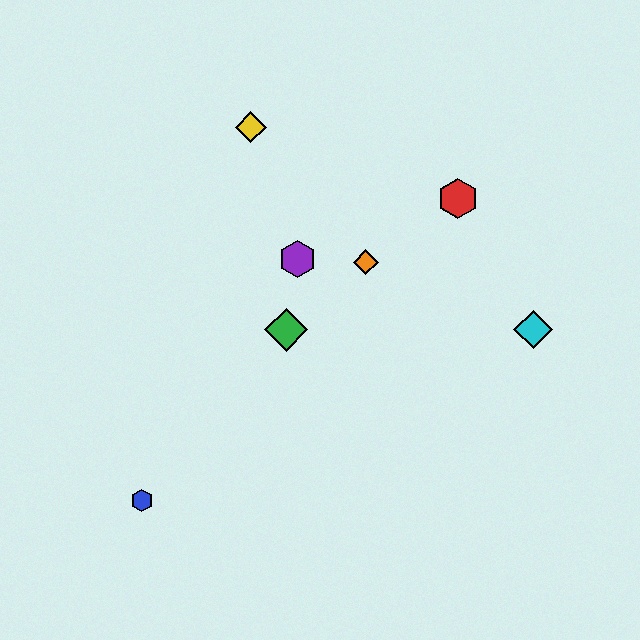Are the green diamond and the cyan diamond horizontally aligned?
Yes, both are at y≈330.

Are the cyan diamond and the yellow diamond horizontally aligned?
No, the cyan diamond is at y≈330 and the yellow diamond is at y≈127.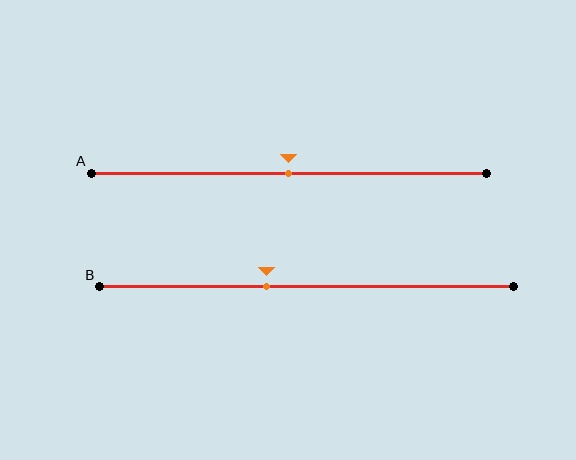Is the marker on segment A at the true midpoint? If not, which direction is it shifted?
Yes, the marker on segment A is at the true midpoint.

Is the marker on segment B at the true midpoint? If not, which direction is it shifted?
No, the marker on segment B is shifted to the left by about 10% of the segment length.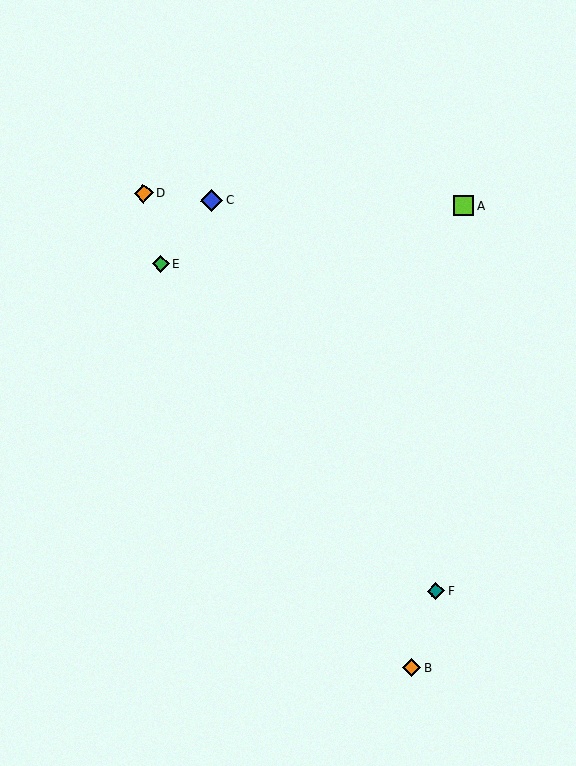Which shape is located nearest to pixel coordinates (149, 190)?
The orange diamond (labeled D) at (143, 193) is nearest to that location.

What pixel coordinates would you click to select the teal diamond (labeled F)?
Click at (436, 591) to select the teal diamond F.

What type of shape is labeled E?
Shape E is a green diamond.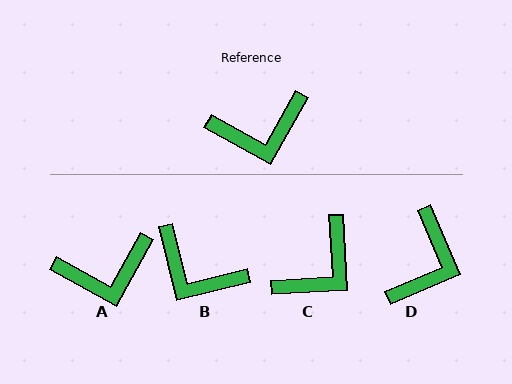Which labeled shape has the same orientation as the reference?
A.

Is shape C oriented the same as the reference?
No, it is off by about 33 degrees.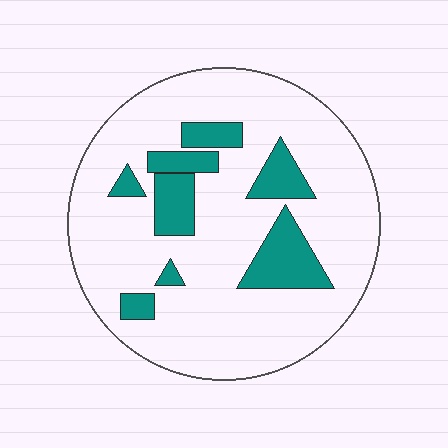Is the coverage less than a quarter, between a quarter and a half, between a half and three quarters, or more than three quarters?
Less than a quarter.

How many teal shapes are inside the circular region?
8.